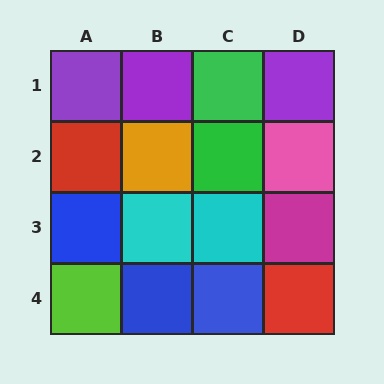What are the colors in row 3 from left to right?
Blue, cyan, cyan, magenta.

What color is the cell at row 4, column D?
Red.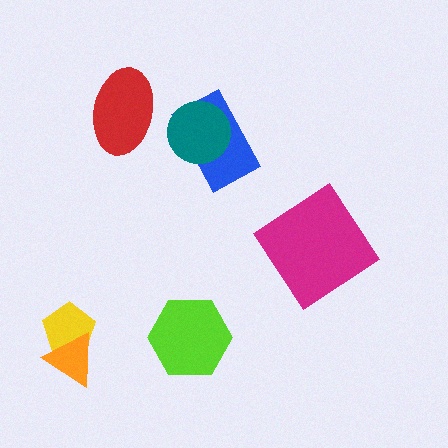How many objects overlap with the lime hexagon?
0 objects overlap with the lime hexagon.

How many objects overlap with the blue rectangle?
1 object overlaps with the blue rectangle.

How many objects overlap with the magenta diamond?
0 objects overlap with the magenta diamond.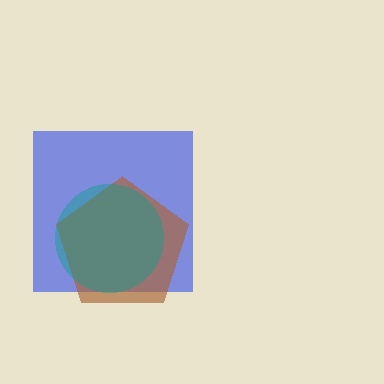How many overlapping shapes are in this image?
There are 3 overlapping shapes in the image.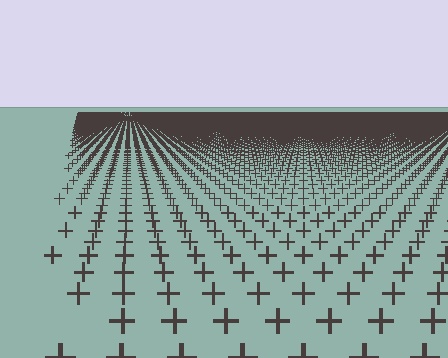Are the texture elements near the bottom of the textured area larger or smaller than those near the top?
Larger. Near the bottom, elements are closer to the viewer and appear at a bigger on-screen size.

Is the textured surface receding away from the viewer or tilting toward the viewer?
The surface is receding away from the viewer. Texture elements get smaller and denser toward the top.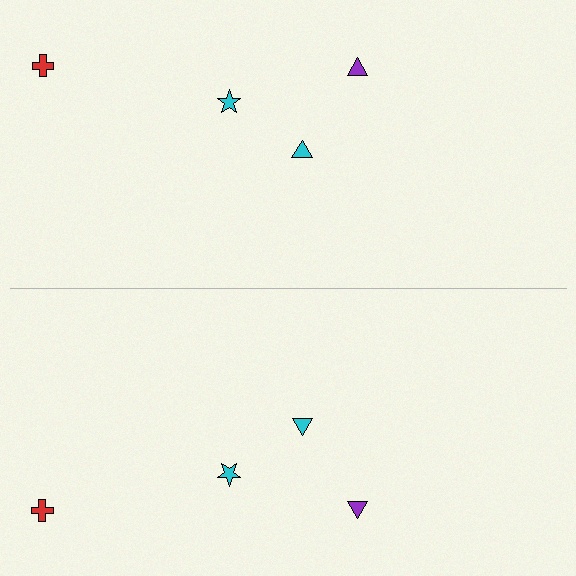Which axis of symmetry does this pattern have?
The pattern has a horizontal axis of symmetry running through the center of the image.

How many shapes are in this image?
There are 8 shapes in this image.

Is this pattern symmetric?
Yes, this pattern has bilateral (reflection) symmetry.